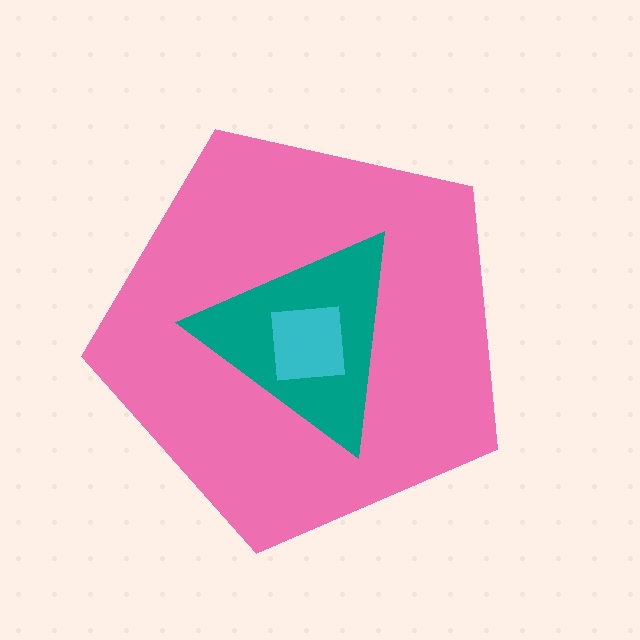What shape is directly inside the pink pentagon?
The teal triangle.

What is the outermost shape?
The pink pentagon.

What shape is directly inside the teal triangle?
The cyan square.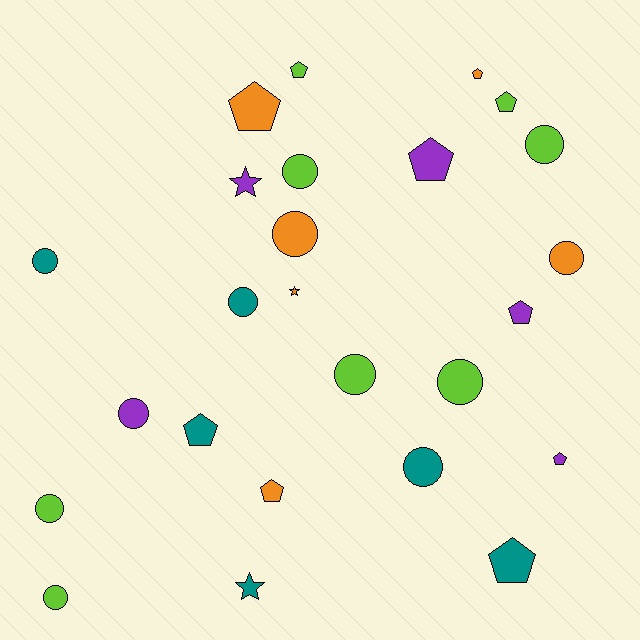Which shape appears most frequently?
Circle, with 12 objects.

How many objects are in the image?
There are 25 objects.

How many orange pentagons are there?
There are 3 orange pentagons.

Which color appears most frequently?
Lime, with 8 objects.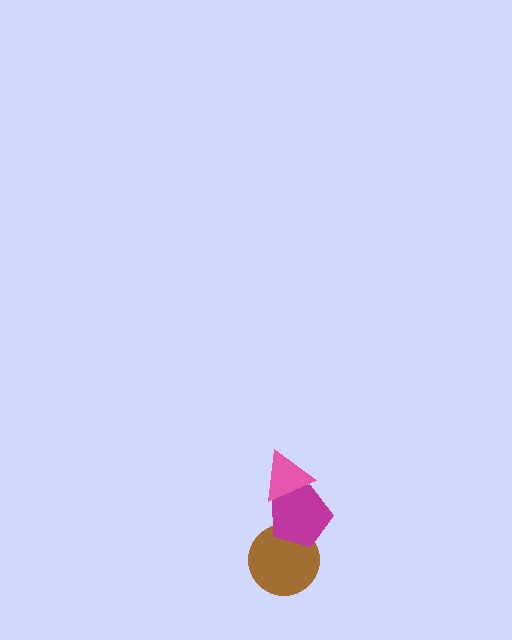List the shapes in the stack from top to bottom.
From top to bottom: the pink triangle, the magenta pentagon, the brown circle.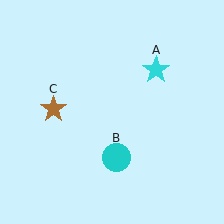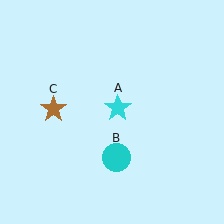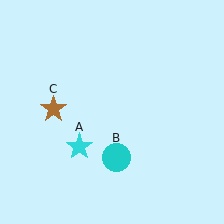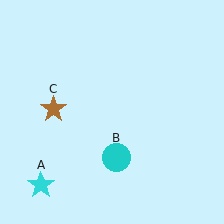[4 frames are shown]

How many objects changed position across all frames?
1 object changed position: cyan star (object A).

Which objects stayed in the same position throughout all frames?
Cyan circle (object B) and brown star (object C) remained stationary.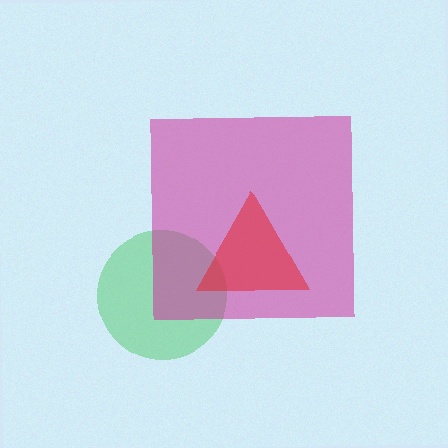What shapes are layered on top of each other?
The layered shapes are: a green circle, a magenta square, a red triangle.